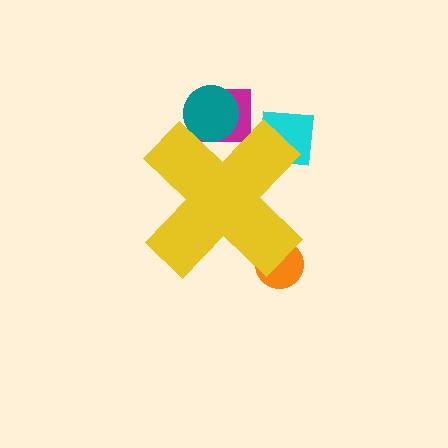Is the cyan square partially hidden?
Yes, the cyan square is partially hidden behind the yellow cross.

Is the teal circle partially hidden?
Yes, the teal circle is partially hidden behind the yellow cross.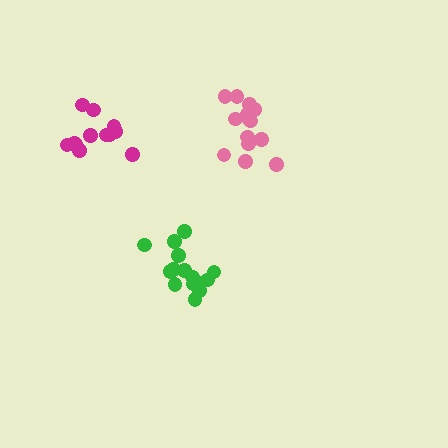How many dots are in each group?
Group 1: 15 dots, Group 2: 14 dots, Group 3: 13 dots (42 total).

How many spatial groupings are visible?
There are 3 spatial groupings.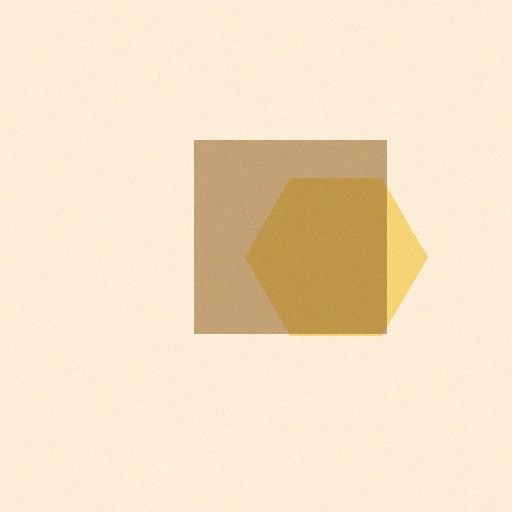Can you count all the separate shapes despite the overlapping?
Yes, there are 2 separate shapes.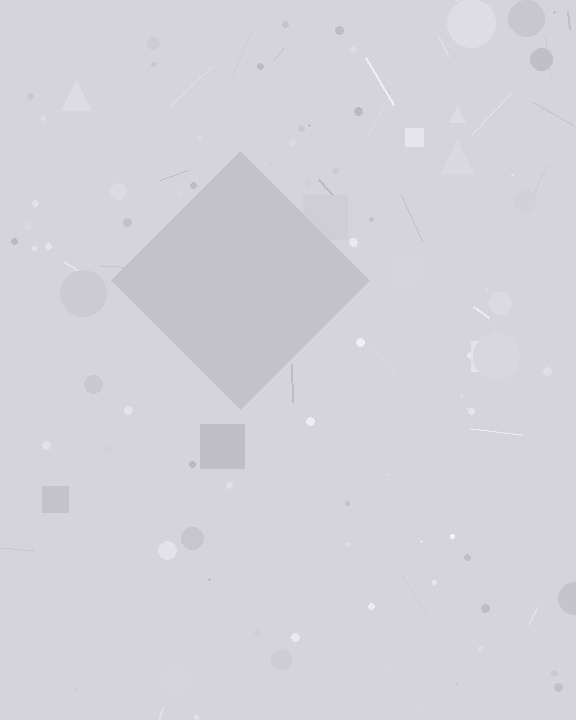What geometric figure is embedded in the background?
A diamond is embedded in the background.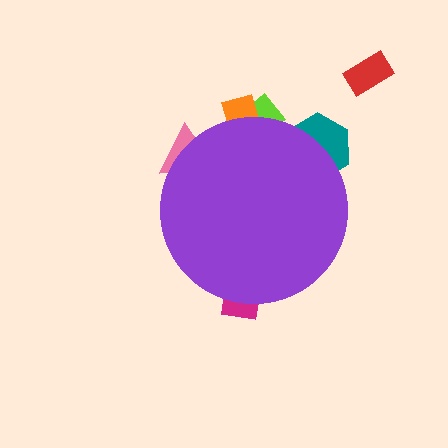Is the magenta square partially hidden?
Yes, the magenta square is partially hidden behind the purple circle.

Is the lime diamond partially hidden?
Yes, the lime diamond is partially hidden behind the purple circle.